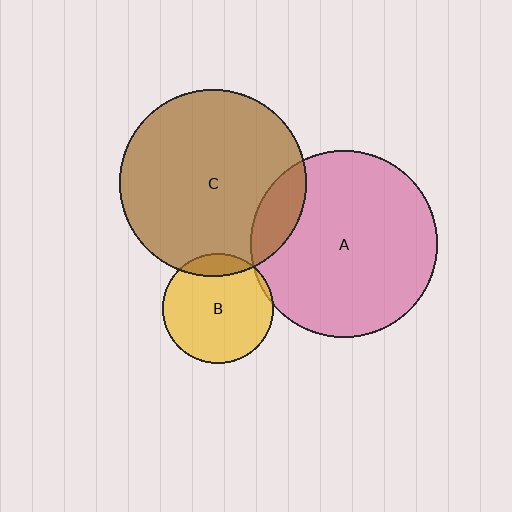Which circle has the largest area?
Circle C (brown).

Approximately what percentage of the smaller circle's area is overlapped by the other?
Approximately 10%.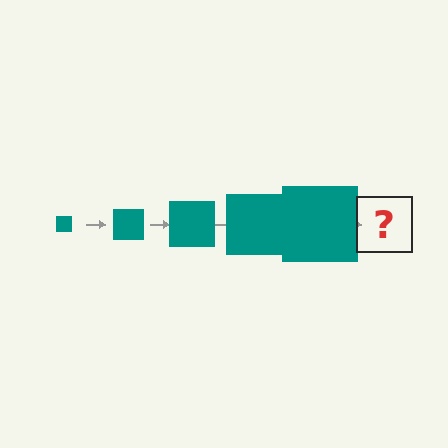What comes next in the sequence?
The next element should be a teal square, larger than the previous one.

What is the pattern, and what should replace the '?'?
The pattern is that the square gets progressively larger each step. The '?' should be a teal square, larger than the previous one.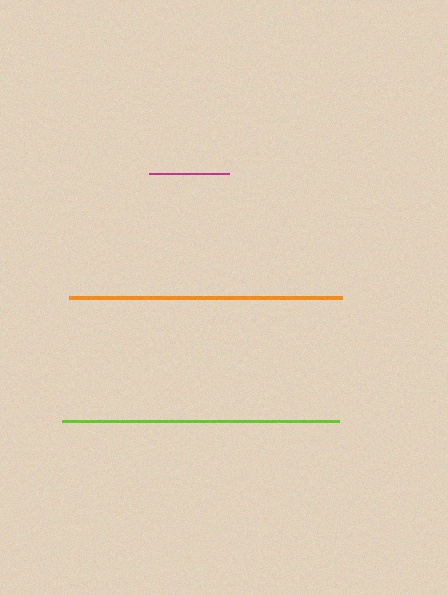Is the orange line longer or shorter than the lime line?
The lime line is longer than the orange line.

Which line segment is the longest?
The lime line is the longest at approximately 276 pixels.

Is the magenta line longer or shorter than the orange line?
The orange line is longer than the magenta line.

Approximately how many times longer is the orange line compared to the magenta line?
The orange line is approximately 3.4 times the length of the magenta line.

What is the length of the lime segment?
The lime segment is approximately 276 pixels long.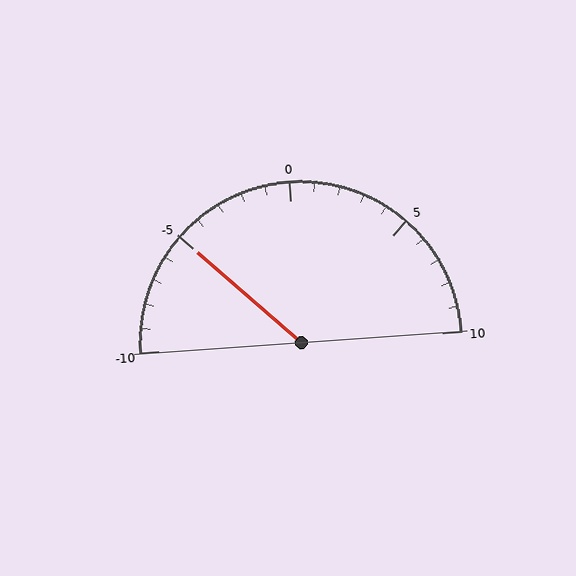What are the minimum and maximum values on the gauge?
The gauge ranges from -10 to 10.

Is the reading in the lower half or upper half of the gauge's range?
The reading is in the lower half of the range (-10 to 10).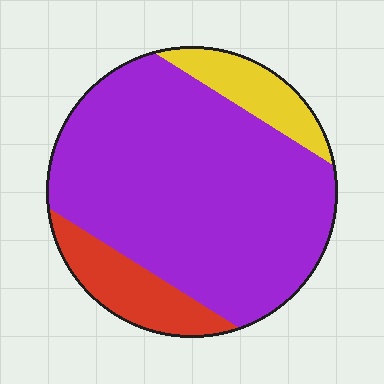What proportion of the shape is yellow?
Yellow covers roughly 10% of the shape.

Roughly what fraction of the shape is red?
Red takes up about one eighth (1/8) of the shape.